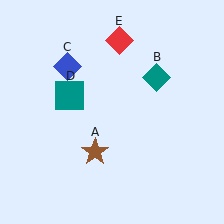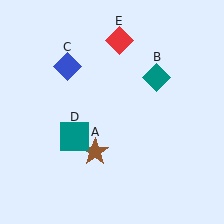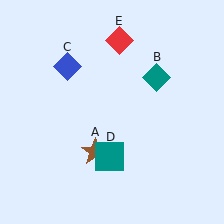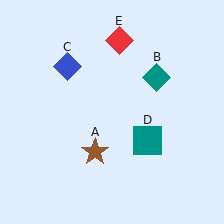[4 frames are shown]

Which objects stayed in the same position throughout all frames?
Brown star (object A) and teal diamond (object B) and blue diamond (object C) and red diamond (object E) remained stationary.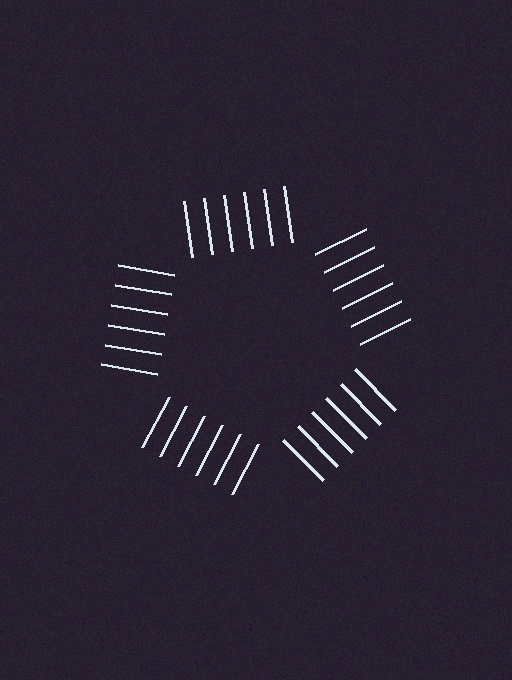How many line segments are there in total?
30 — 6 along each of the 5 edges.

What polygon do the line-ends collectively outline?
An illusory pentagon — the line segments terminate on its edges but no continuous stroke is drawn.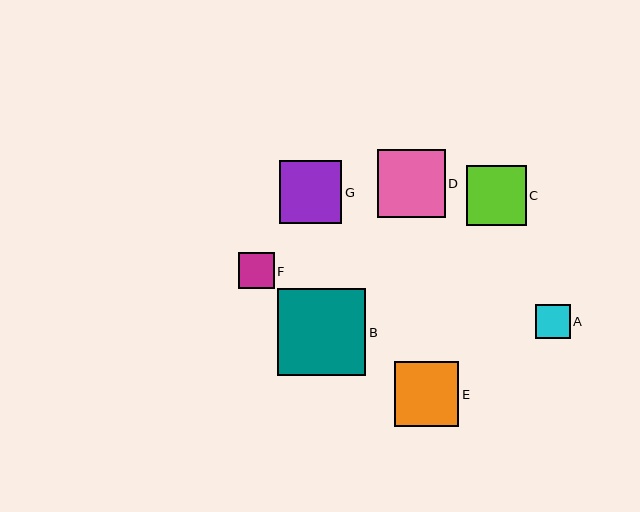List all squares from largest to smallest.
From largest to smallest: B, D, E, G, C, F, A.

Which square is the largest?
Square B is the largest with a size of approximately 88 pixels.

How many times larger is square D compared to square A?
Square D is approximately 2.0 times the size of square A.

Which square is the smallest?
Square A is the smallest with a size of approximately 35 pixels.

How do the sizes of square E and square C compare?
Square E and square C are approximately the same size.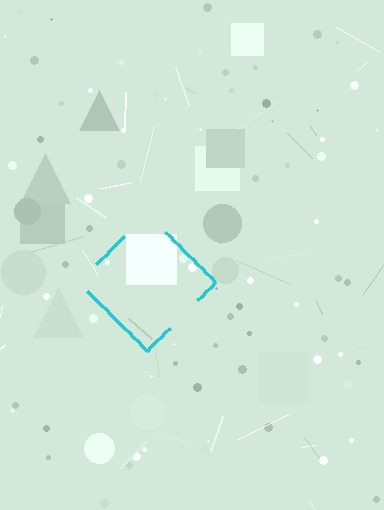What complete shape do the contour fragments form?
The contour fragments form a diamond.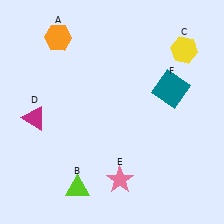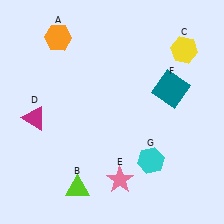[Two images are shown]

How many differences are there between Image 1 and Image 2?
There is 1 difference between the two images.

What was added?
A cyan hexagon (G) was added in Image 2.